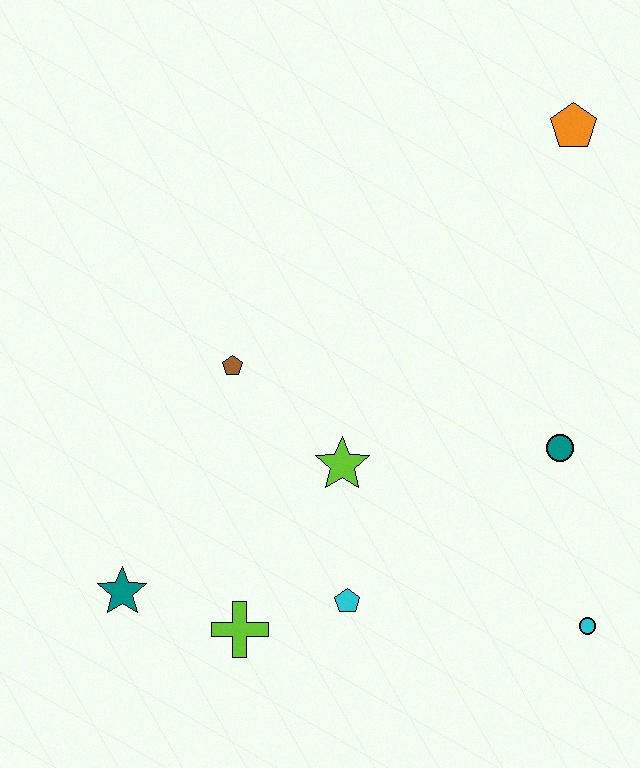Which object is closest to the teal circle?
The cyan circle is closest to the teal circle.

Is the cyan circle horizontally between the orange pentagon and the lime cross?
No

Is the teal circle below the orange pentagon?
Yes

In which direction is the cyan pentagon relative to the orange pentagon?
The cyan pentagon is below the orange pentagon.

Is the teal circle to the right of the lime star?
Yes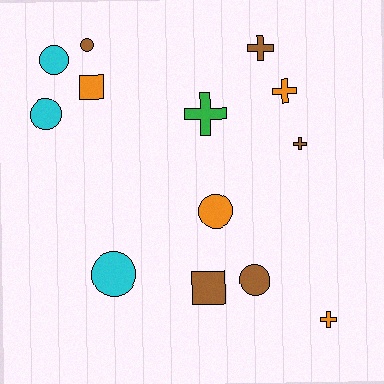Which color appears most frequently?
Brown, with 5 objects.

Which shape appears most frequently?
Circle, with 6 objects.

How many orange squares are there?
There is 1 orange square.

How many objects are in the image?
There are 13 objects.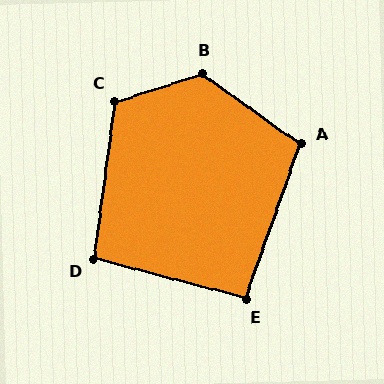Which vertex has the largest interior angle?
B, at approximately 127 degrees.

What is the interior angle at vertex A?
Approximately 106 degrees (obtuse).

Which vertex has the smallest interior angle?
E, at approximately 95 degrees.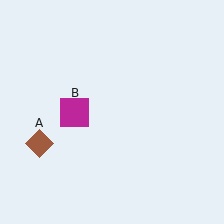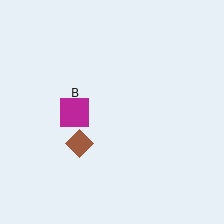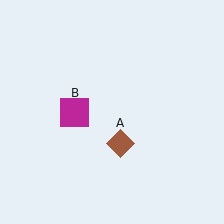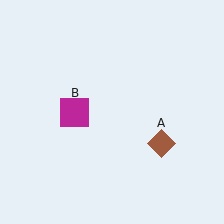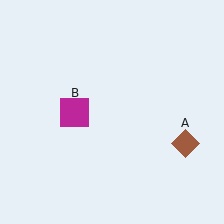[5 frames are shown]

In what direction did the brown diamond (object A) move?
The brown diamond (object A) moved right.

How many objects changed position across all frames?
1 object changed position: brown diamond (object A).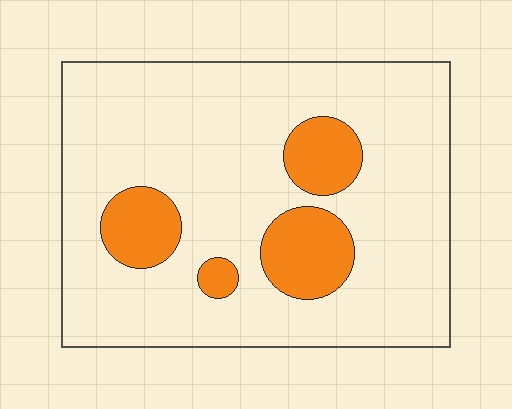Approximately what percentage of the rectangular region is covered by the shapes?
Approximately 15%.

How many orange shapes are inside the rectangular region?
4.